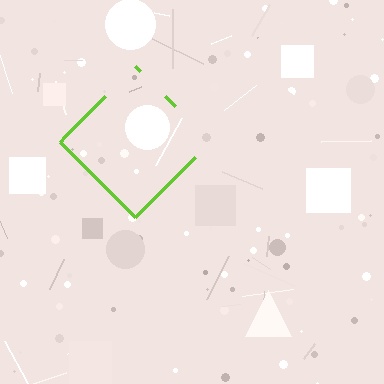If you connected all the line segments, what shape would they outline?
They would outline a diamond.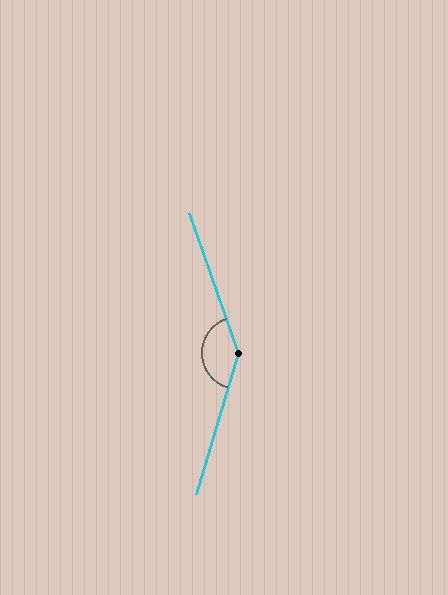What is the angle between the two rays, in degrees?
Approximately 145 degrees.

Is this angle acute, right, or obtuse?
It is obtuse.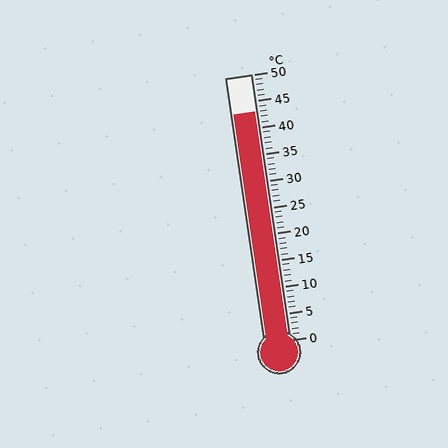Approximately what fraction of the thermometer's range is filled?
The thermometer is filled to approximately 85% of its range.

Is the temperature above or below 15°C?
The temperature is above 15°C.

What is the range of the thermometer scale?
The thermometer scale ranges from 0°C to 50°C.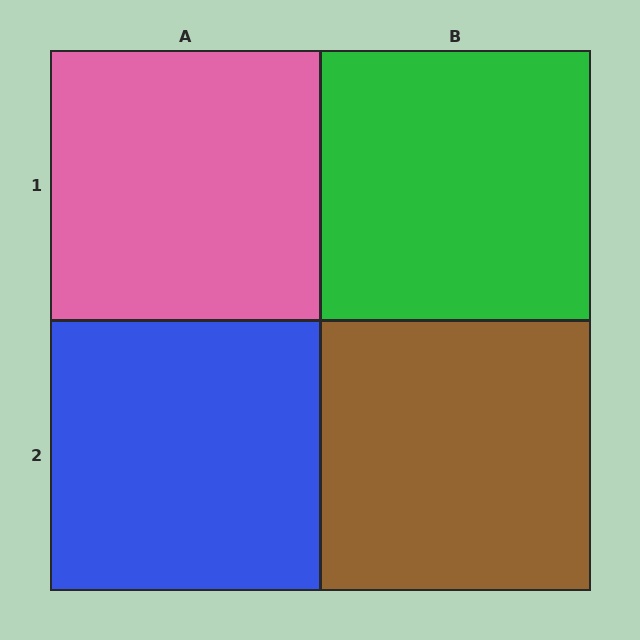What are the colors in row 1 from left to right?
Pink, green.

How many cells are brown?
1 cell is brown.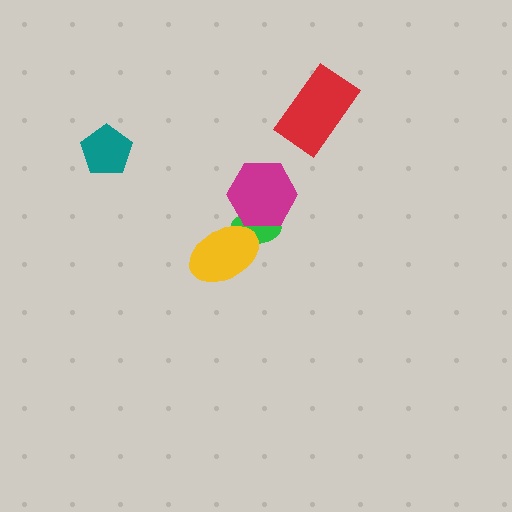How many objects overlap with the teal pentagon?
0 objects overlap with the teal pentagon.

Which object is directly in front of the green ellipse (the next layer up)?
The magenta hexagon is directly in front of the green ellipse.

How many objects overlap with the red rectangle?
0 objects overlap with the red rectangle.